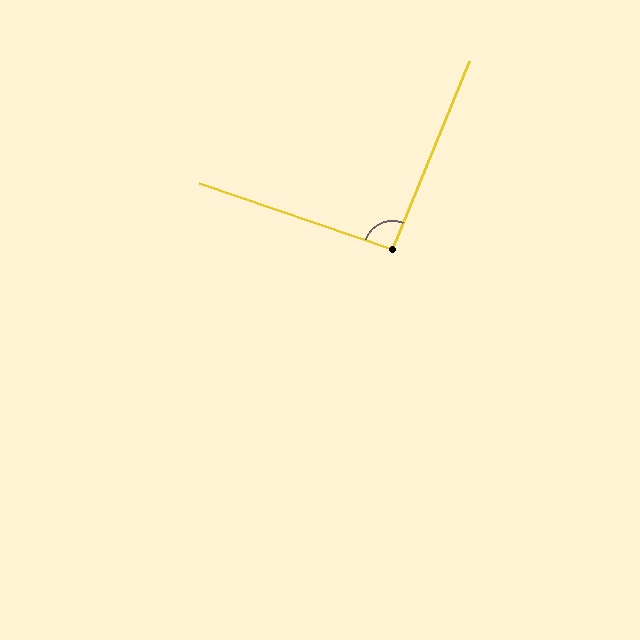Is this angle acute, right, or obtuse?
It is approximately a right angle.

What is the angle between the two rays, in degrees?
Approximately 93 degrees.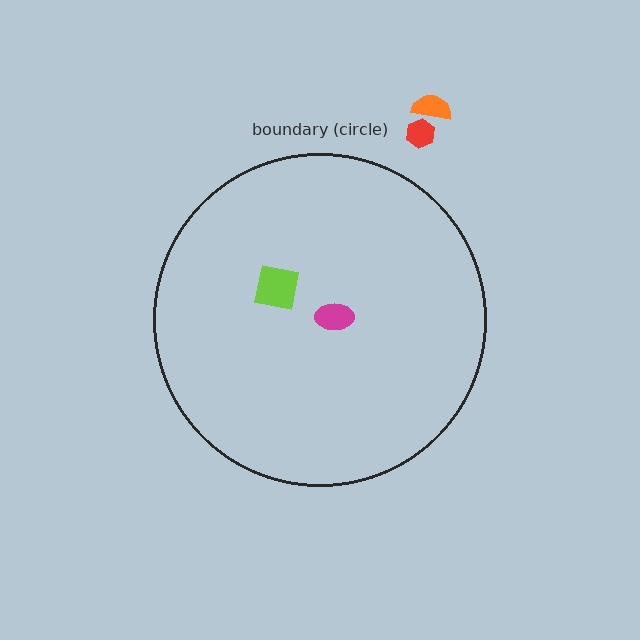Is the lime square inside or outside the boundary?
Inside.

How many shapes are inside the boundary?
2 inside, 2 outside.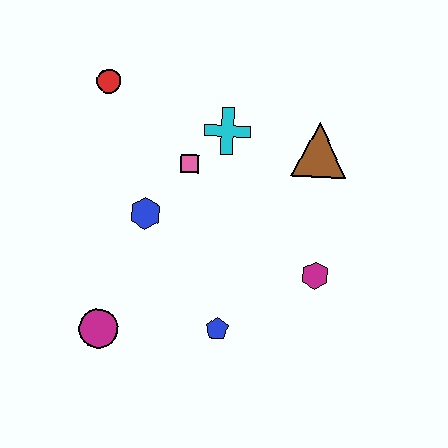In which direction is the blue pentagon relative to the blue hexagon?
The blue pentagon is below the blue hexagon.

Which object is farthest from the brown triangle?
The magenta circle is farthest from the brown triangle.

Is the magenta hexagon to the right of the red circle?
Yes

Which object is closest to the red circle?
The pink square is closest to the red circle.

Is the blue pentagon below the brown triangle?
Yes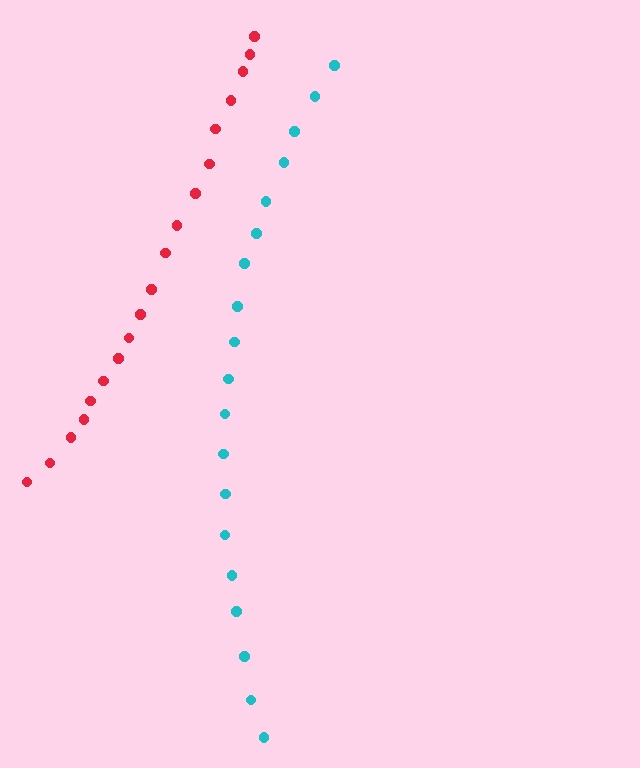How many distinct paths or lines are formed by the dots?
There are 2 distinct paths.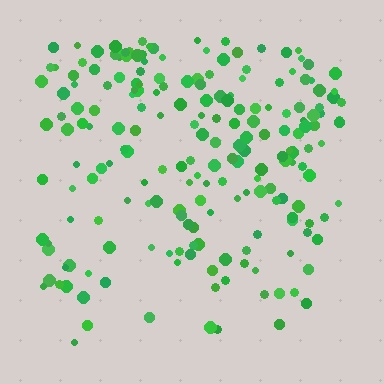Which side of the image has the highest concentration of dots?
The top.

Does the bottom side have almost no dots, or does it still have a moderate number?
Still a moderate number, just noticeably fewer than the top.